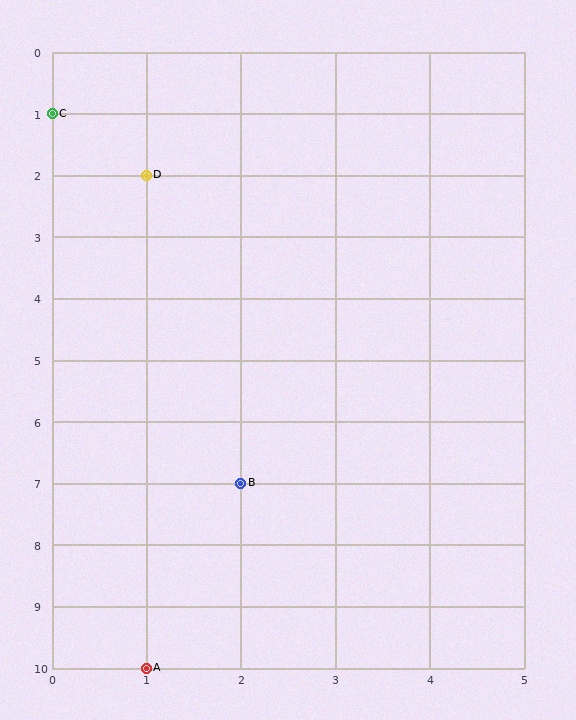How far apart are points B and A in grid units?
Points B and A are 1 column and 3 rows apart (about 3.2 grid units diagonally).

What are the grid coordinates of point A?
Point A is at grid coordinates (1, 10).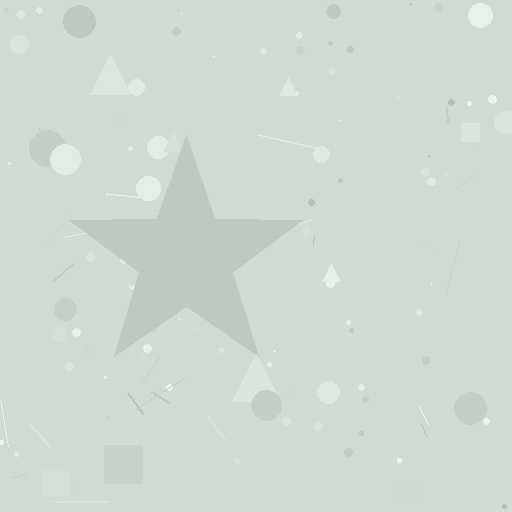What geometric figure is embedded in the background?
A star is embedded in the background.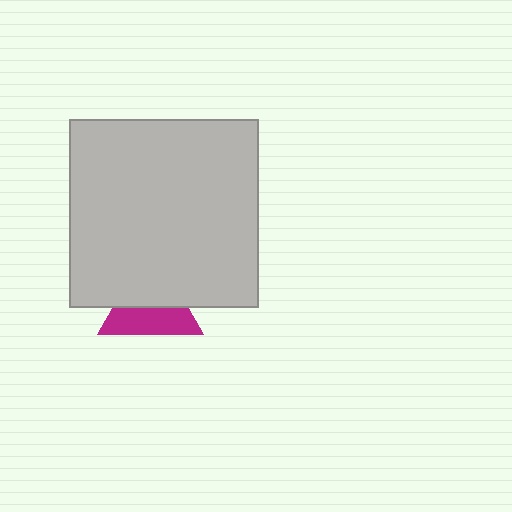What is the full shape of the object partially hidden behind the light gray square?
The partially hidden object is a magenta triangle.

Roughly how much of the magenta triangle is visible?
About half of it is visible (roughly 51%).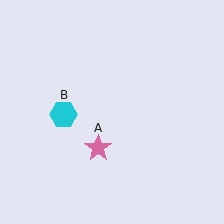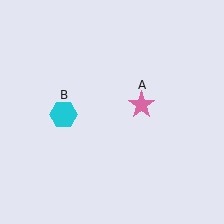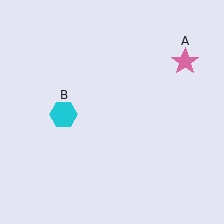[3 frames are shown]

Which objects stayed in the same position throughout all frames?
Cyan hexagon (object B) remained stationary.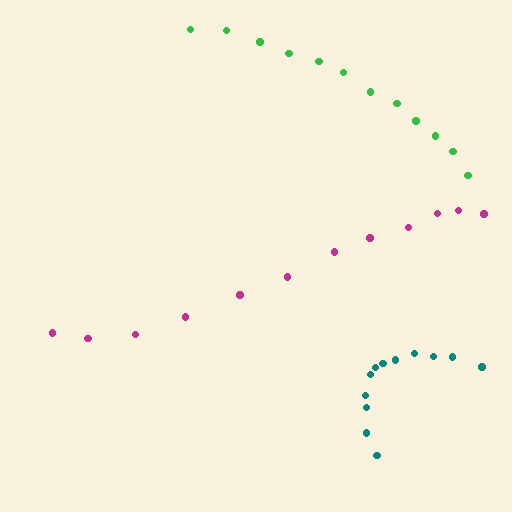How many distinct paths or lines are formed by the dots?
There are 3 distinct paths.